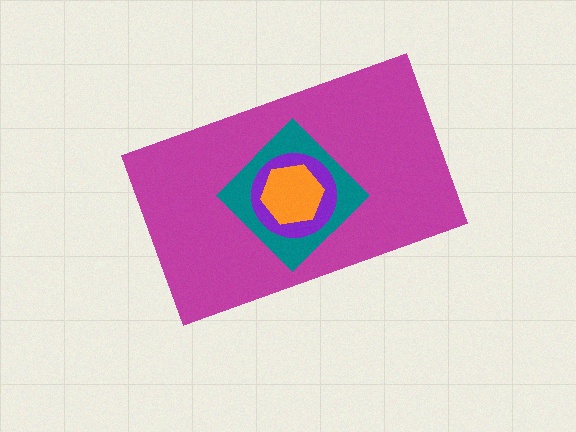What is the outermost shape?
The magenta rectangle.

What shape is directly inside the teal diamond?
The purple circle.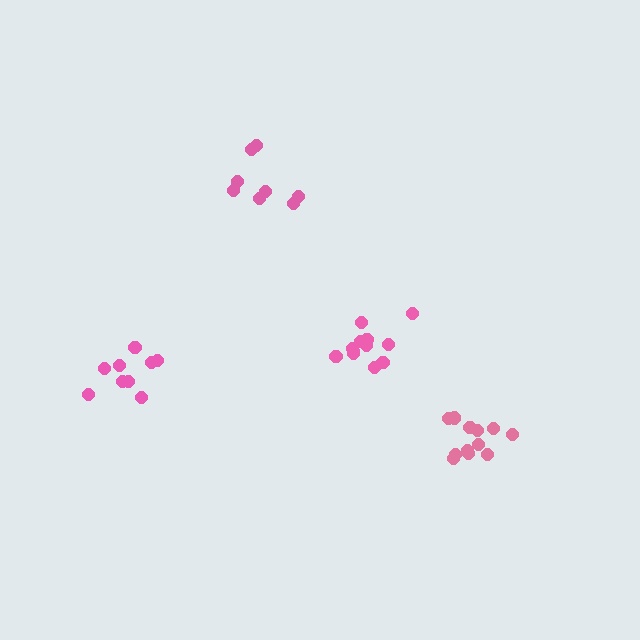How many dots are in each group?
Group 1: 8 dots, Group 2: 12 dots, Group 3: 9 dots, Group 4: 12 dots (41 total).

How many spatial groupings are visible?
There are 4 spatial groupings.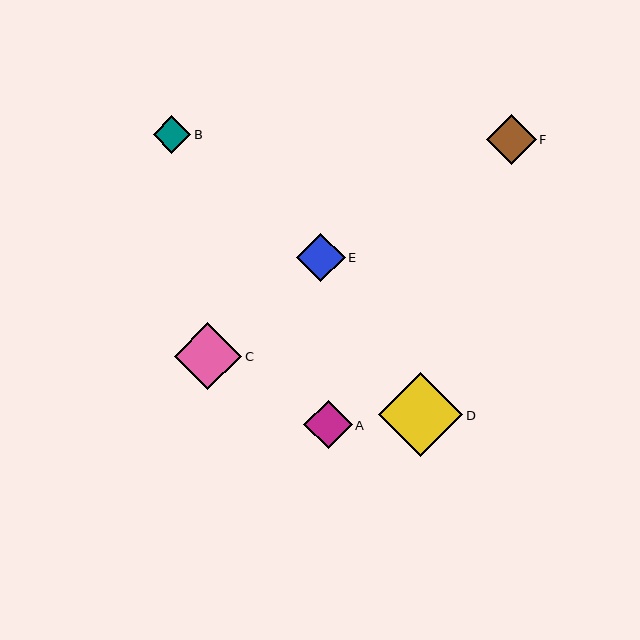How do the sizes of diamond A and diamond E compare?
Diamond A and diamond E are approximately the same size.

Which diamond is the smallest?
Diamond B is the smallest with a size of approximately 38 pixels.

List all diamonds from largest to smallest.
From largest to smallest: D, C, F, A, E, B.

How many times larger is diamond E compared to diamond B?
Diamond E is approximately 1.3 times the size of diamond B.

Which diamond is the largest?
Diamond D is the largest with a size of approximately 84 pixels.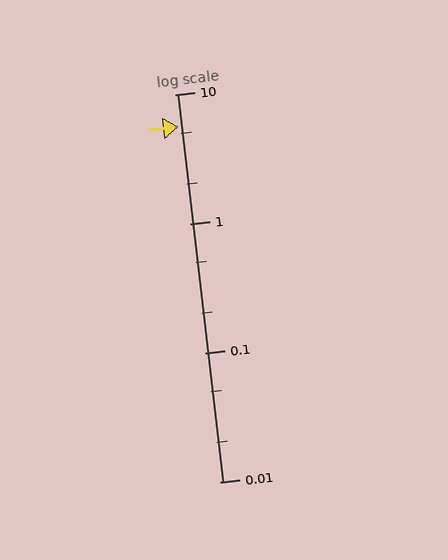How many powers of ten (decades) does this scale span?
The scale spans 3 decades, from 0.01 to 10.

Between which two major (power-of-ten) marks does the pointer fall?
The pointer is between 1 and 10.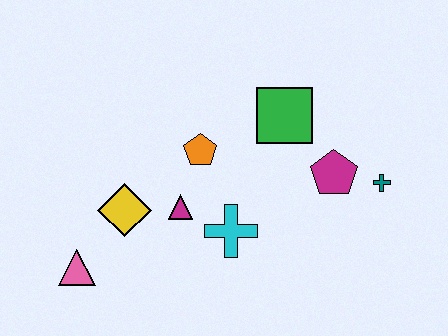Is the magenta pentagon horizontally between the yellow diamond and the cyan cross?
No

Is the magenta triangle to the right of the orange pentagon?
No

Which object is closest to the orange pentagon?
The magenta triangle is closest to the orange pentagon.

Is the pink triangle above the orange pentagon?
No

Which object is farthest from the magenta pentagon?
The pink triangle is farthest from the magenta pentagon.